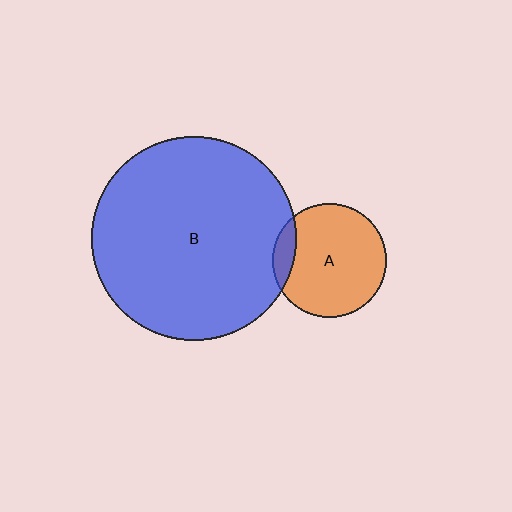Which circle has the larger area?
Circle B (blue).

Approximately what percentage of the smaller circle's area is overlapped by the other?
Approximately 10%.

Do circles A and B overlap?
Yes.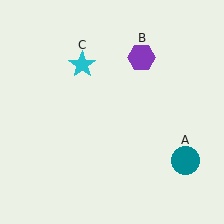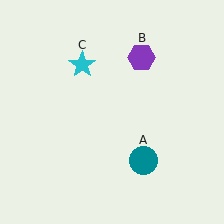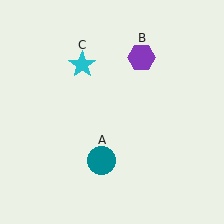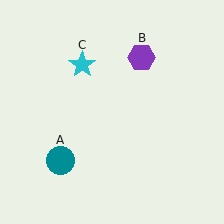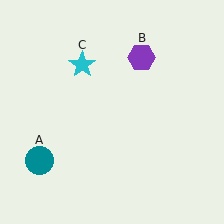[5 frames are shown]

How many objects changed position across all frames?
1 object changed position: teal circle (object A).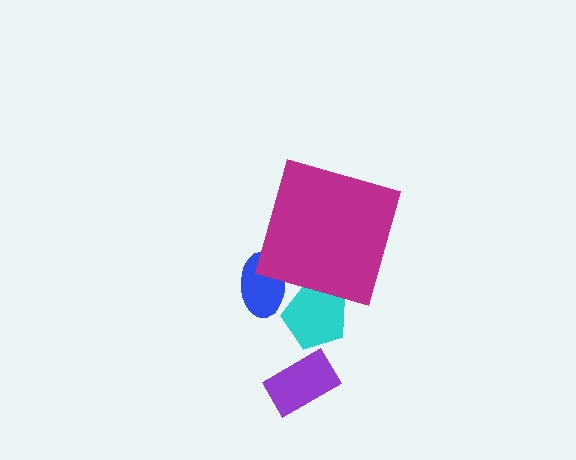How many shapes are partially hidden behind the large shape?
2 shapes are partially hidden.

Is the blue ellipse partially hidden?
Yes, the blue ellipse is partially hidden behind the magenta diamond.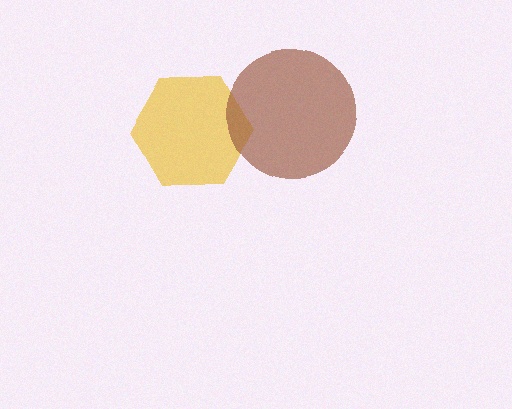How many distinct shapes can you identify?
There are 2 distinct shapes: a yellow hexagon, a brown circle.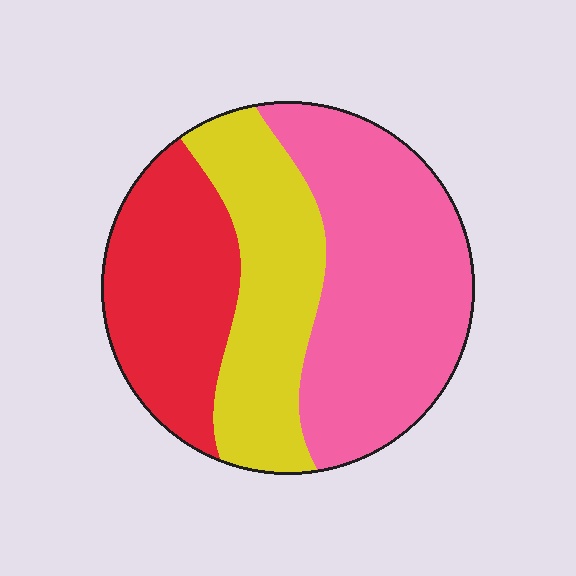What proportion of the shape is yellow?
Yellow covers roughly 30% of the shape.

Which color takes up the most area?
Pink, at roughly 45%.